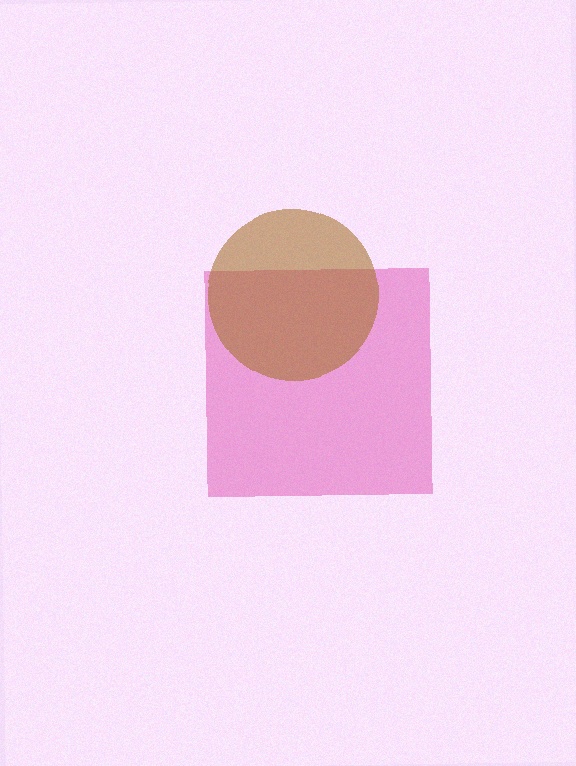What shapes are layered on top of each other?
The layered shapes are: a magenta square, a brown circle.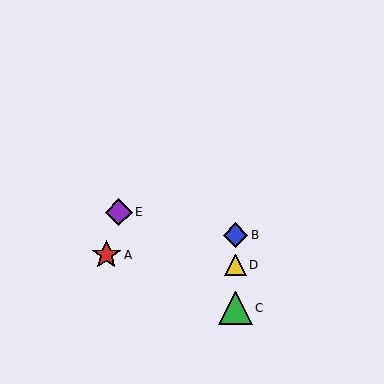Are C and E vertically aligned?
No, C is at x≈236 and E is at x≈119.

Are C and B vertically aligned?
Yes, both are at x≈236.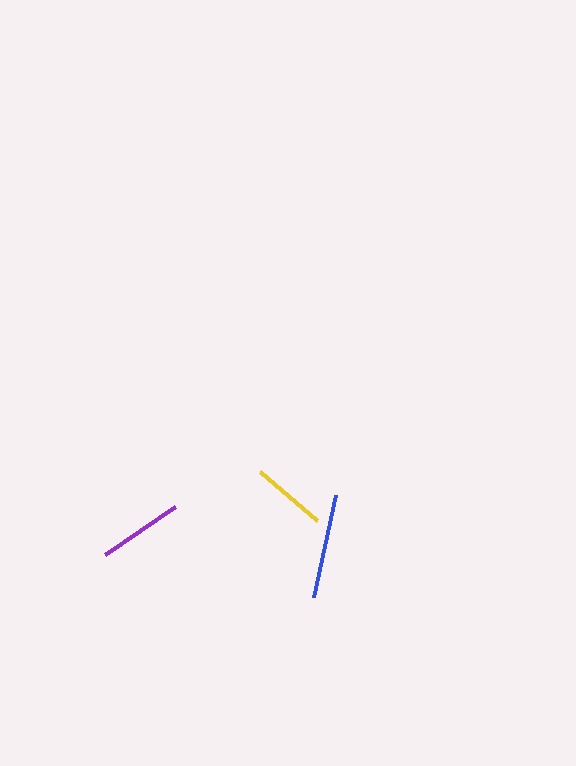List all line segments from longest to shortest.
From longest to shortest: blue, purple, yellow.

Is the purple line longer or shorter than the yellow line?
The purple line is longer than the yellow line.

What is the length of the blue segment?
The blue segment is approximately 104 pixels long.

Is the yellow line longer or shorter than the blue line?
The blue line is longer than the yellow line.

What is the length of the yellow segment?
The yellow segment is approximately 76 pixels long.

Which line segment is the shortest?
The yellow line is the shortest at approximately 76 pixels.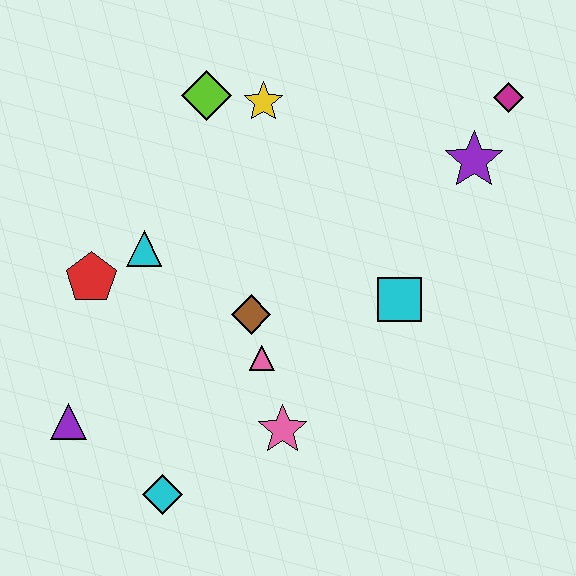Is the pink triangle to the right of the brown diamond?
Yes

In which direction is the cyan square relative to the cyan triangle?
The cyan square is to the right of the cyan triangle.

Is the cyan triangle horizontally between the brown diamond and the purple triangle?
Yes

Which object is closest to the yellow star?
The lime diamond is closest to the yellow star.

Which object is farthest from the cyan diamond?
The magenta diamond is farthest from the cyan diamond.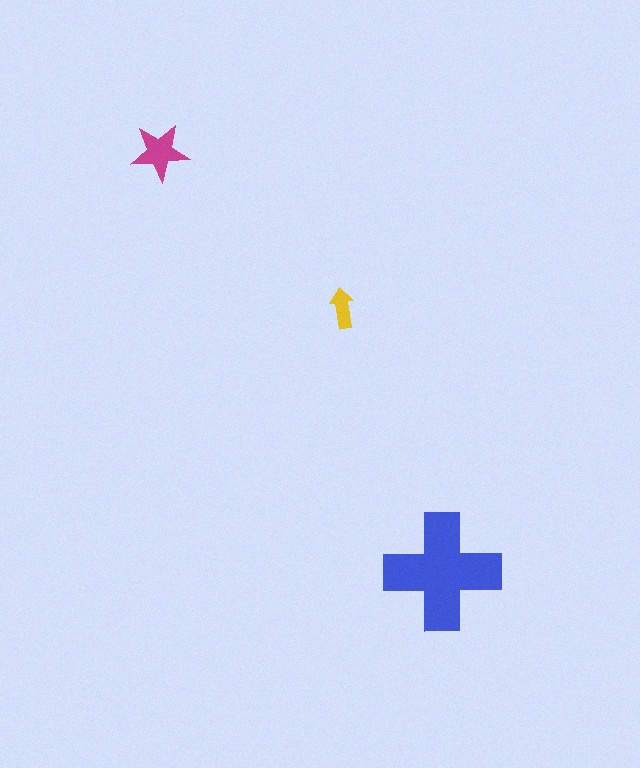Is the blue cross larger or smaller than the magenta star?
Larger.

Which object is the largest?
The blue cross.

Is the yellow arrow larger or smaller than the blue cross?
Smaller.